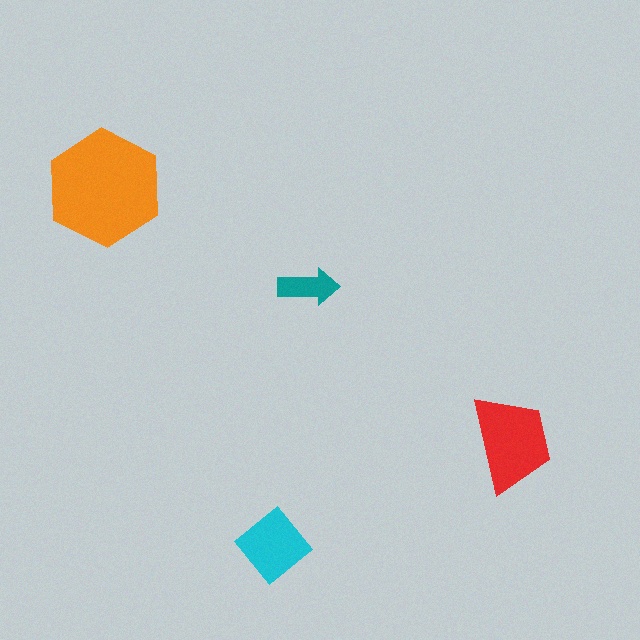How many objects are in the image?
There are 4 objects in the image.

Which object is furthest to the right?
The red trapezoid is rightmost.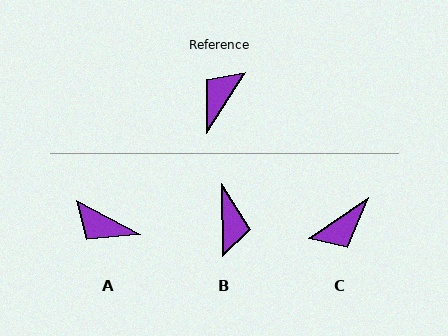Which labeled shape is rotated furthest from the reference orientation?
C, about 158 degrees away.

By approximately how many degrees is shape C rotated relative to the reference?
Approximately 158 degrees counter-clockwise.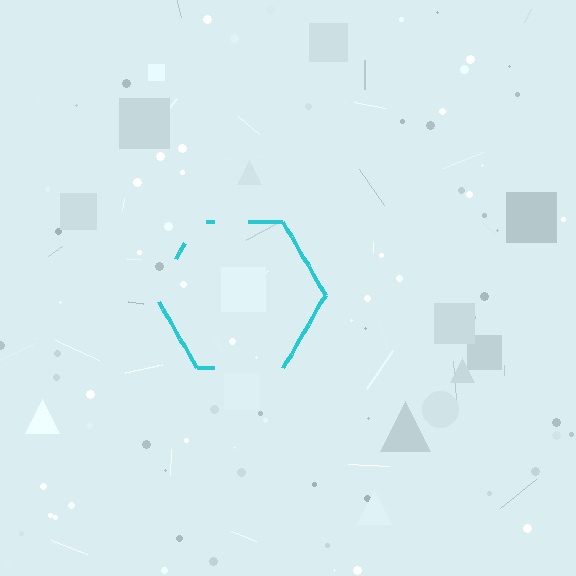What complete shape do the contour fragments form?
The contour fragments form a hexagon.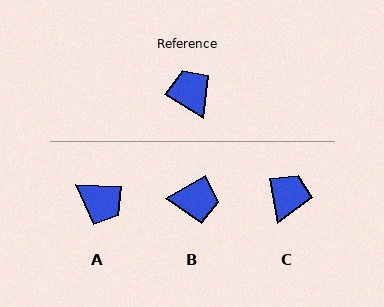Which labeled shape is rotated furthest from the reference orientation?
A, about 150 degrees away.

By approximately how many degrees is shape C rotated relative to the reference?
Approximately 48 degrees clockwise.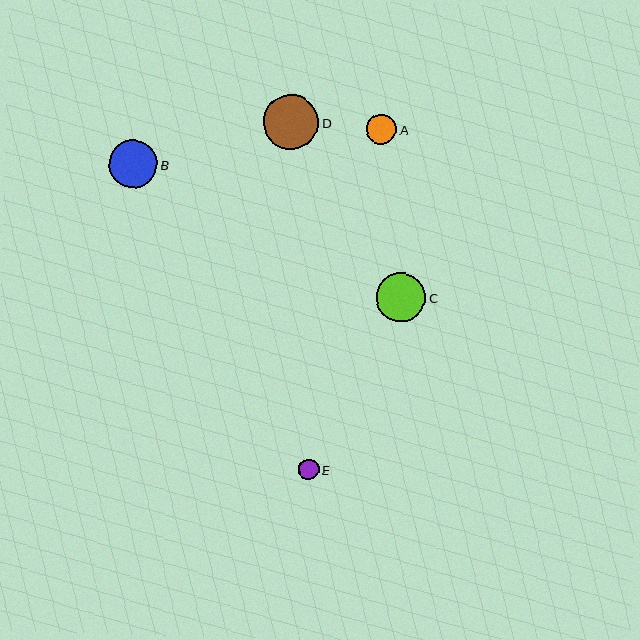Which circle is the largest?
Circle D is the largest with a size of approximately 56 pixels.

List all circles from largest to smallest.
From largest to smallest: D, C, B, A, E.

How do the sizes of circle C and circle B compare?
Circle C and circle B are approximately the same size.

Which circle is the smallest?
Circle E is the smallest with a size of approximately 21 pixels.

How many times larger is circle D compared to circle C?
Circle D is approximately 1.1 times the size of circle C.